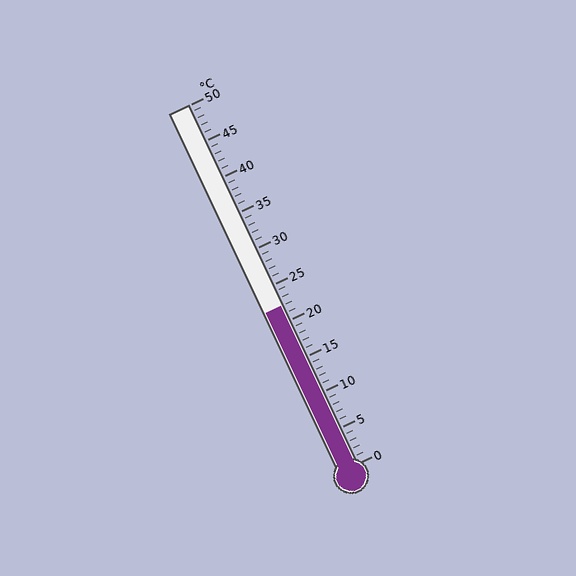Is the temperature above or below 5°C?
The temperature is above 5°C.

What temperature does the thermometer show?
The thermometer shows approximately 22°C.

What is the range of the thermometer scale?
The thermometer scale ranges from 0°C to 50°C.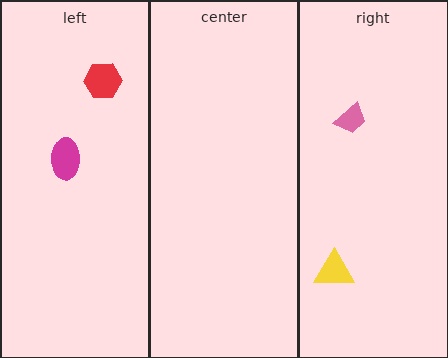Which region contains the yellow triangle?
The right region.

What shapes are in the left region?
The red hexagon, the magenta ellipse.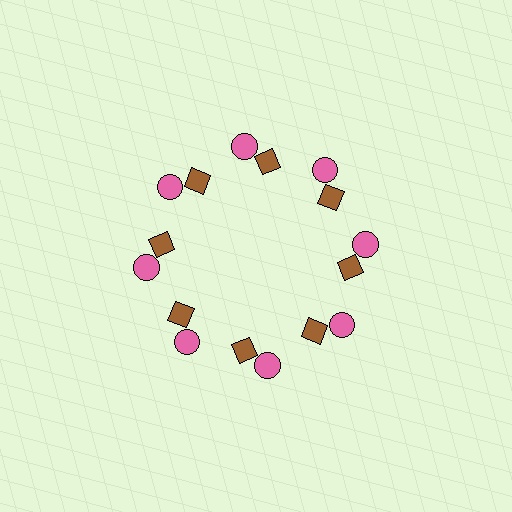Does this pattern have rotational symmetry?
Yes, this pattern has 8-fold rotational symmetry. It looks the same after rotating 45 degrees around the center.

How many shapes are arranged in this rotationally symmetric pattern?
There are 16 shapes, arranged in 8 groups of 2.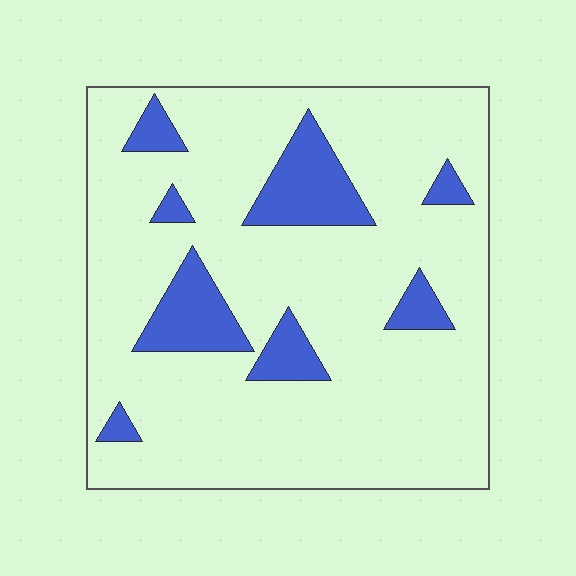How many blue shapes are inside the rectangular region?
8.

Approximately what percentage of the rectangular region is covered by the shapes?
Approximately 15%.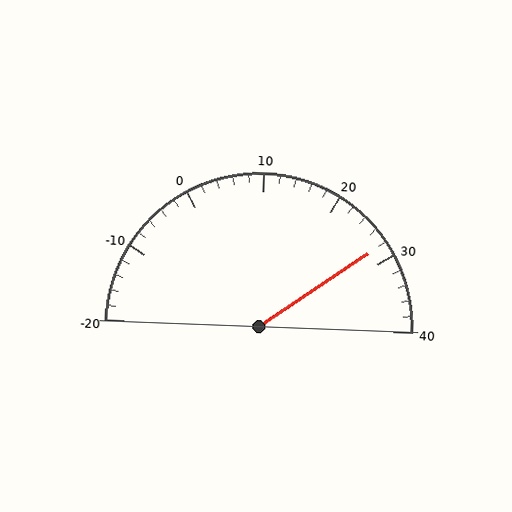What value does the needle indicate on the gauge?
The needle indicates approximately 28.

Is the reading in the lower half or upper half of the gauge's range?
The reading is in the upper half of the range (-20 to 40).